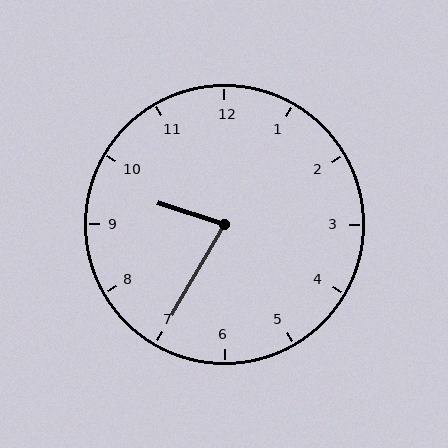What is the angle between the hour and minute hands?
Approximately 78 degrees.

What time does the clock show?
9:35.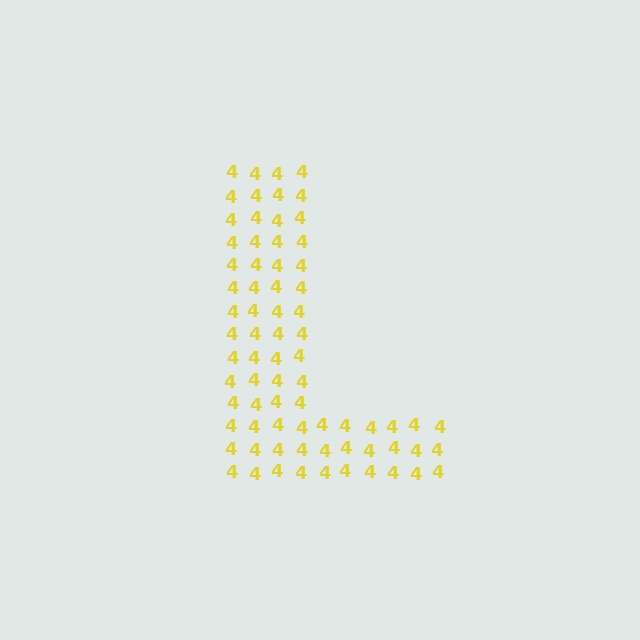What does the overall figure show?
The overall figure shows the letter L.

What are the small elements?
The small elements are digit 4's.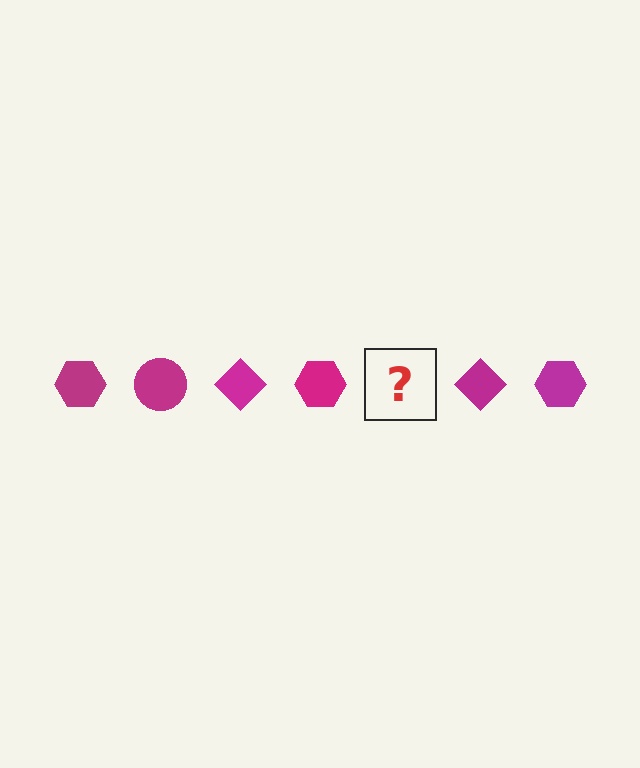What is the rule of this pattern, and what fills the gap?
The rule is that the pattern cycles through hexagon, circle, diamond shapes in magenta. The gap should be filled with a magenta circle.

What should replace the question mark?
The question mark should be replaced with a magenta circle.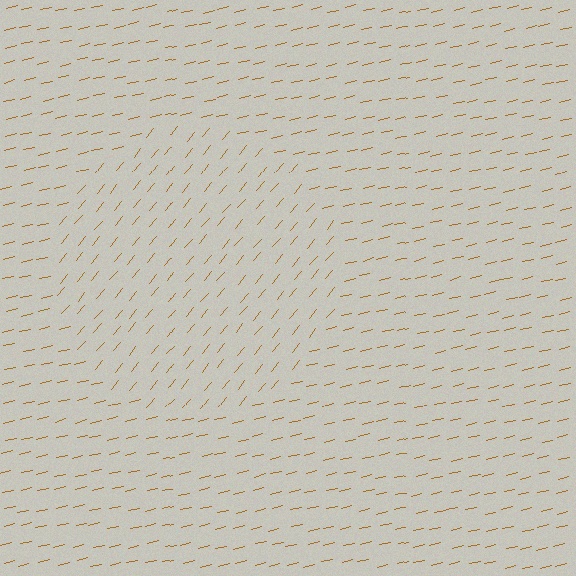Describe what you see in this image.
The image is filled with small brown line segments. A circle region in the image has lines oriented differently from the surrounding lines, creating a visible texture boundary.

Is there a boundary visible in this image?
Yes, there is a texture boundary formed by a change in line orientation.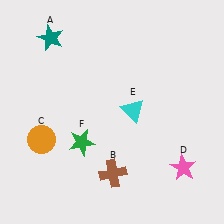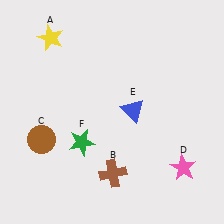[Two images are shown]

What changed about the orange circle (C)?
In Image 1, C is orange. In Image 2, it changed to brown.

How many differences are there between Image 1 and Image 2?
There are 3 differences between the two images.